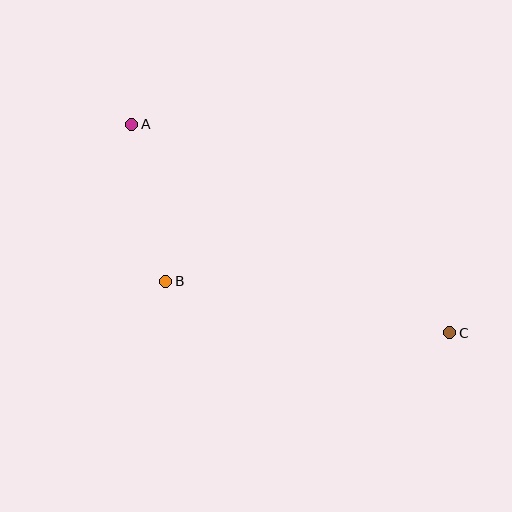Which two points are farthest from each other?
Points A and C are farthest from each other.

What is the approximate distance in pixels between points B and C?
The distance between B and C is approximately 288 pixels.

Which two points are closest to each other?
Points A and B are closest to each other.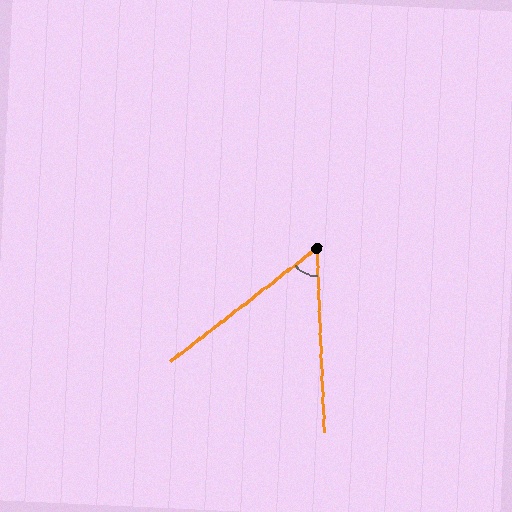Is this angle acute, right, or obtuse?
It is acute.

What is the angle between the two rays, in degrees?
Approximately 55 degrees.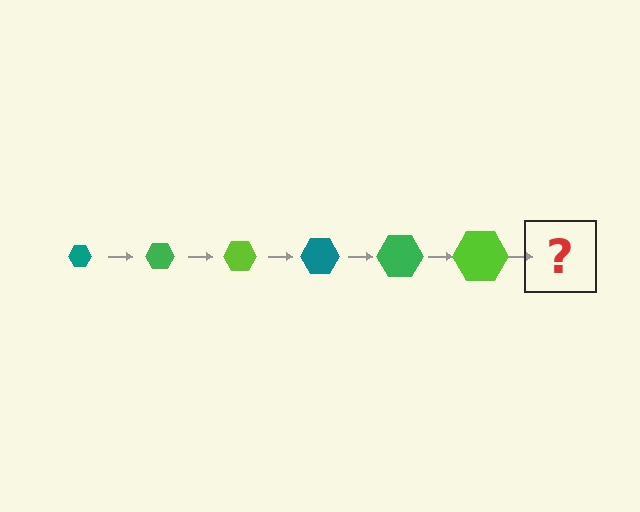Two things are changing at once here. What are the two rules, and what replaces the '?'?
The two rules are that the hexagon grows larger each step and the color cycles through teal, green, and lime. The '?' should be a teal hexagon, larger than the previous one.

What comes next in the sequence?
The next element should be a teal hexagon, larger than the previous one.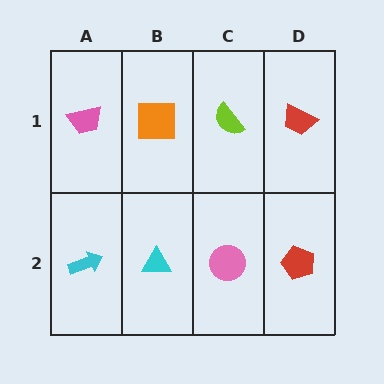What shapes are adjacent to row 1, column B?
A cyan triangle (row 2, column B), a pink trapezoid (row 1, column A), a lime semicircle (row 1, column C).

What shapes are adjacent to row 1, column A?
A cyan arrow (row 2, column A), an orange square (row 1, column B).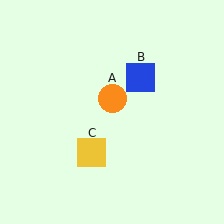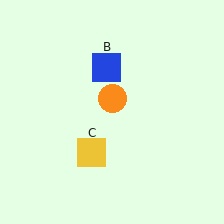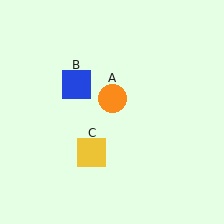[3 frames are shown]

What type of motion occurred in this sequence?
The blue square (object B) rotated counterclockwise around the center of the scene.